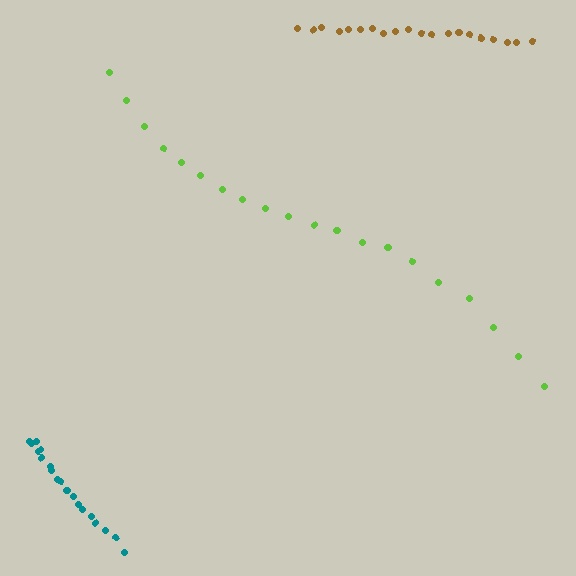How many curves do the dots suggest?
There are 3 distinct paths.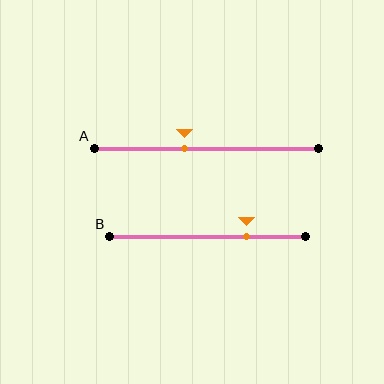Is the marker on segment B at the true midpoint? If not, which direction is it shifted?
No, the marker on segment B is shifted to the right by about 20% of the segment length.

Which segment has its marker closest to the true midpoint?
Segment A has its marker closest to the true midpoint.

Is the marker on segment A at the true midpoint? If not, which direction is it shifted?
No, the marker on segment A is shifted to the left by about 10% of the segment length.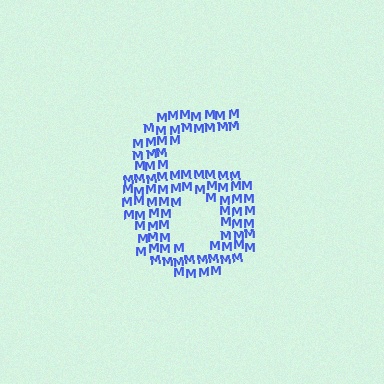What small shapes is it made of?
It is made of small letter M's.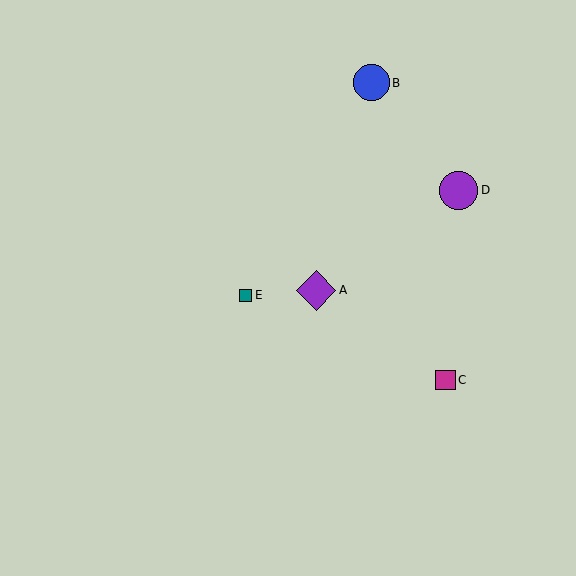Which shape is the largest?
The purple diamond (labeled A) is the largest.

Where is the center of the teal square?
The center of the teal square is at (246, 295).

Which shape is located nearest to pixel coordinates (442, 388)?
The magenta square (labeled C) at (445, 380) is nearest to that location.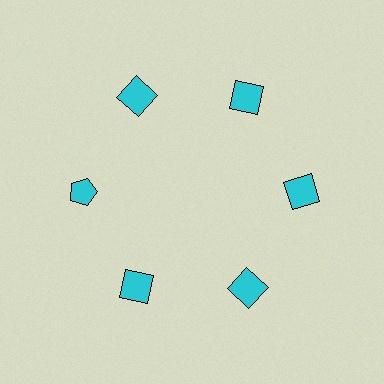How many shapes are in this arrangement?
There are 6 shapes arranged in a ring pattern.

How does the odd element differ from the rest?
It has a different shape: pentagon instead of square.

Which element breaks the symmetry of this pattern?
The cyan pentagon at roughly the 9 o'clock position breaks the symmetry. All other shapes are cyan squares.